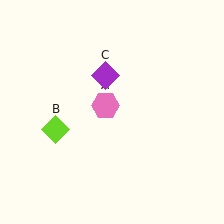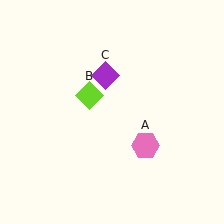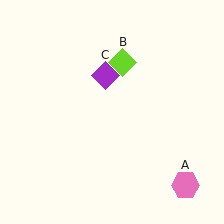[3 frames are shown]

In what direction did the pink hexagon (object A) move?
The pink hexagon (object A) moved down and to the right.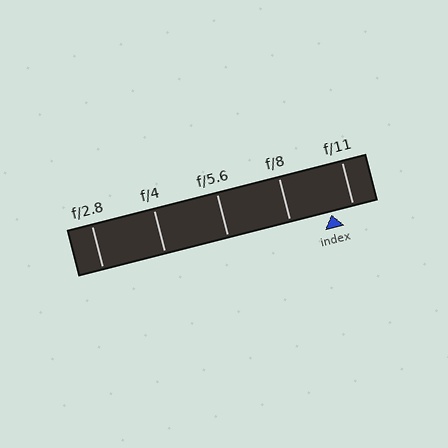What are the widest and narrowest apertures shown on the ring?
The widest aperture shown is f/2.8 and the narrowest is f/11.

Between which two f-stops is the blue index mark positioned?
The index mark is between f/8 and f/11.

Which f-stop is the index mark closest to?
The index mark is closest to f/11.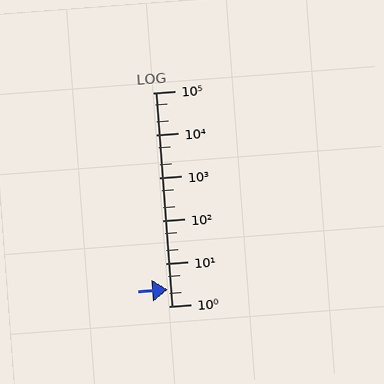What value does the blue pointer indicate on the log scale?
The pointer indicates approximately 2.4.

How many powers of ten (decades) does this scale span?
The scale spans 5 decades, from 1 to 100000.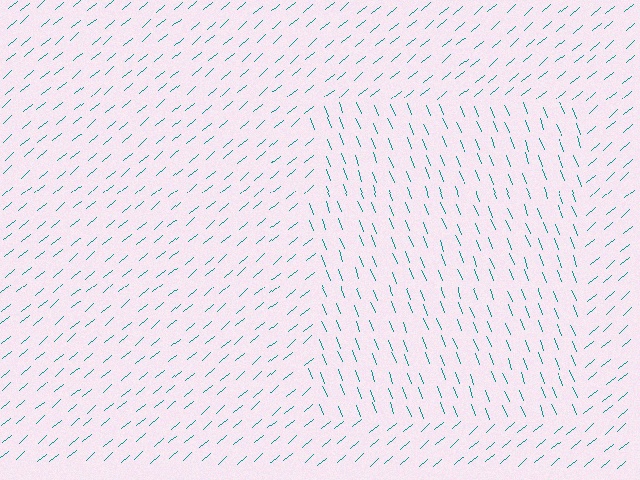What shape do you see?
I see a rectangle.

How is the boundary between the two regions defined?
The boundary is defined purely by a change in line orientation (approximately 71 degrees difference). All lines are the same color and thickness.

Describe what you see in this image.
The image is filled with small teal line segments. A rectangle region in the image has lines oriented differently from the surrounding lines, creating a visible texture boundary.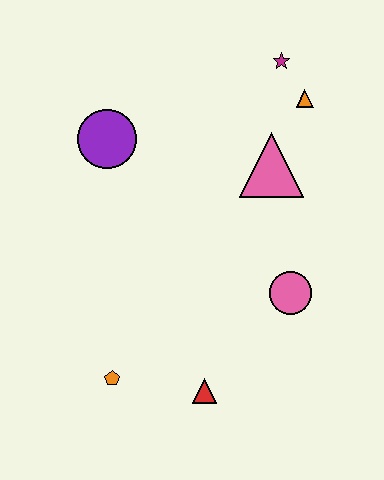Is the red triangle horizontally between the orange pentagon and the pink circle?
Yes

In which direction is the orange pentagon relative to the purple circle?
The orange pentagon is below the purple circle.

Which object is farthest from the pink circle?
The purple circle is farthest from the pink circle.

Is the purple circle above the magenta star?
No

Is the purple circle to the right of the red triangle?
No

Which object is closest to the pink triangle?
The orange triangle is closest to the pink triangle.